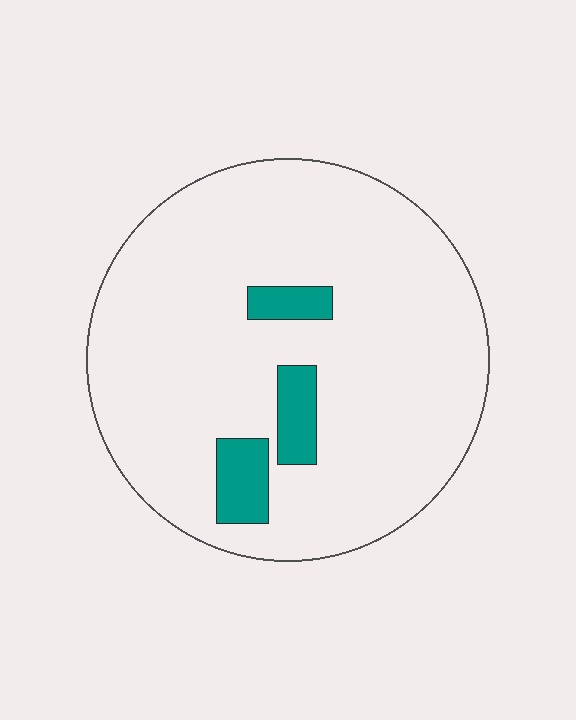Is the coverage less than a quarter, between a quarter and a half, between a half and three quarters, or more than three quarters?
Less than a quarter.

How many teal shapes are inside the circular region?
3.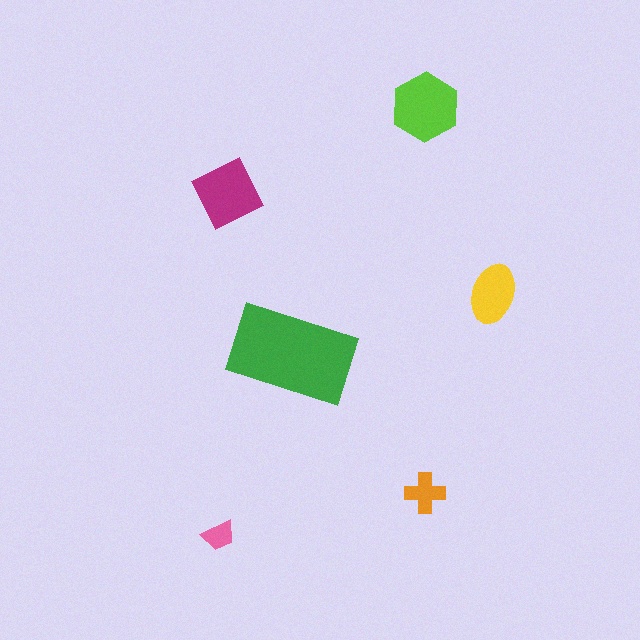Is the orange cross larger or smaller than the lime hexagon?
Smaller.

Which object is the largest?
The green rectangle.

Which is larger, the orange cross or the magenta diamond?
The magenta diamond.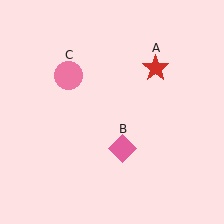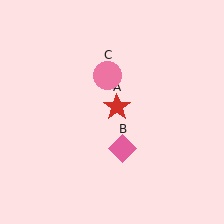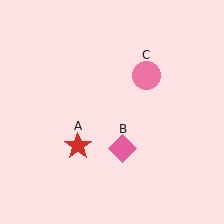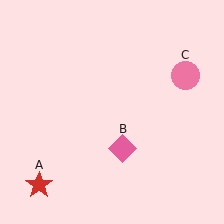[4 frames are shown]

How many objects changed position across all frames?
2 objects changed position: red star (object A), pink circle (object C).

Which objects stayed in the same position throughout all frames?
Pink diamond (object B) remained stationary.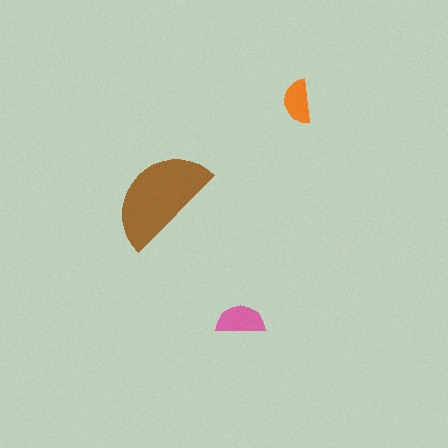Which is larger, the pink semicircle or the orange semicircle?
The pink one.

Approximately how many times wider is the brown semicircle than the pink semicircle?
About 2 times wider.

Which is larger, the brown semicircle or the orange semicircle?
The brown one.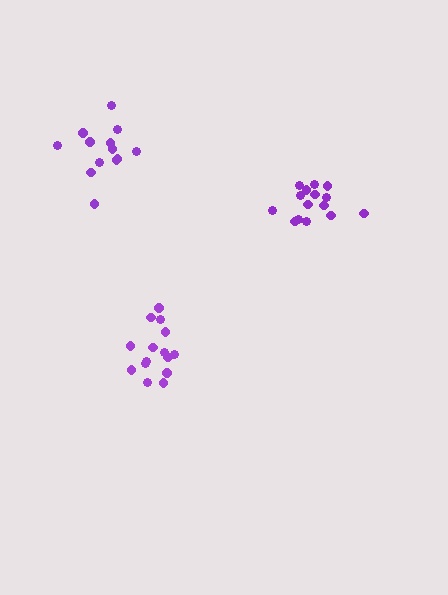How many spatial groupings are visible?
There are 3 spatial groupings.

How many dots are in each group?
Group 1: 15 dots, Group 2: 13 dots, Group 3: 15 dots (43 total).